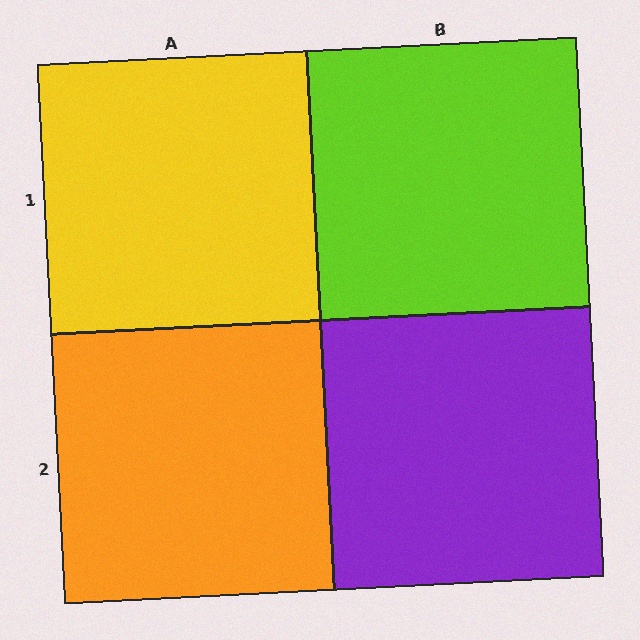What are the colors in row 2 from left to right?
Orange, purple.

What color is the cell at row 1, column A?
Yellow.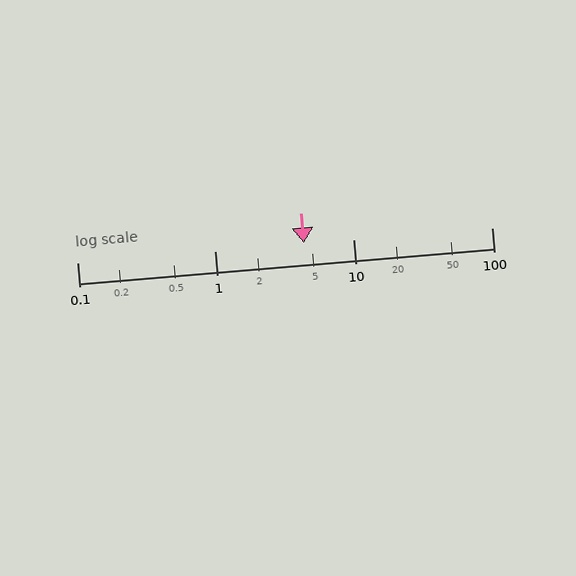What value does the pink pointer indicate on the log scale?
The pointer indicates approximately 4.4.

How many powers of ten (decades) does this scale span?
The scale spans 3 decades, from 0.1 to 100.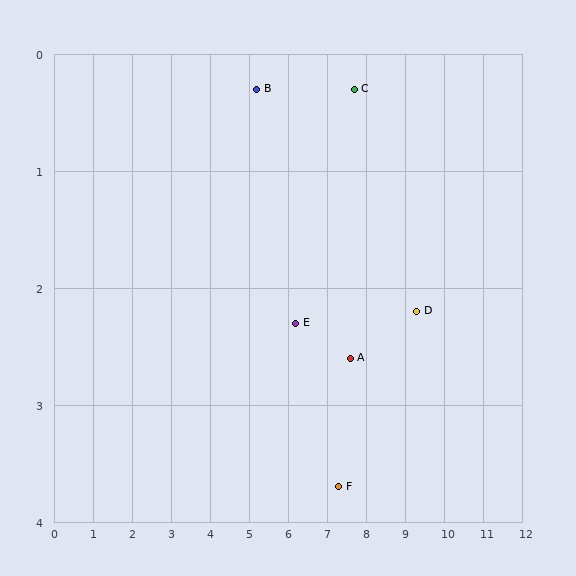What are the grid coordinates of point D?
Point D is at approximately (9.3, 2.2).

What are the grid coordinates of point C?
Point C is at approximately (7.7, 0.3).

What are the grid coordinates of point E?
Point E is at approximately (6.2, 2.3).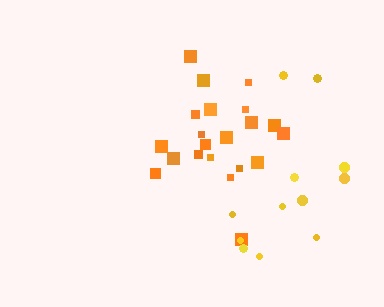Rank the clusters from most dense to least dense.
orange, yellow.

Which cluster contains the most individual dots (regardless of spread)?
Orange (21).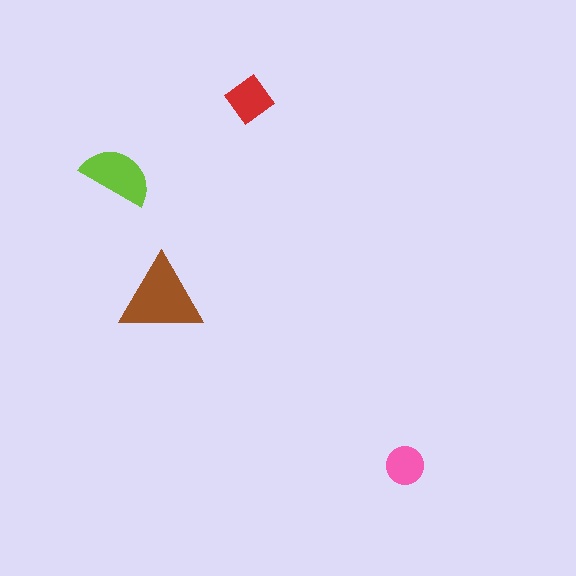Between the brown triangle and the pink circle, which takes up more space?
The brown triangle.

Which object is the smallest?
The pink circle.